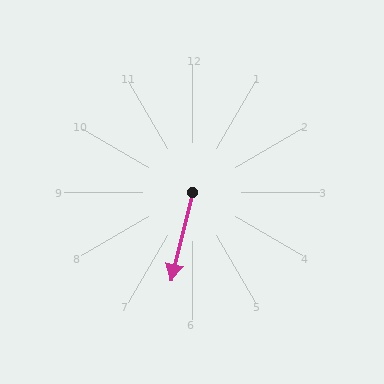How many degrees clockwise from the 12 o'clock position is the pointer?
Approximately 194 degrees.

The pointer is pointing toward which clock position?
Roughly 6 o'clock.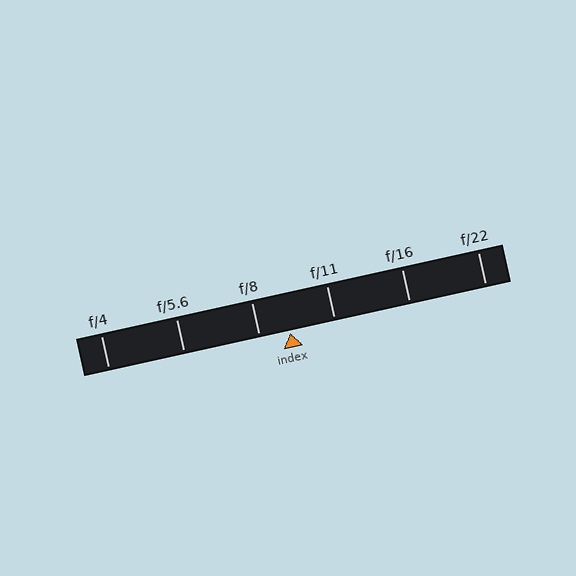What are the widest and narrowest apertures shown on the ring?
The widest aperture shown is f/4 and the narrowest is f/22.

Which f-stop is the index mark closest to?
The index mark is closest to f/8.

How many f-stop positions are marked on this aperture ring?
There are 6 f-stop positions marked.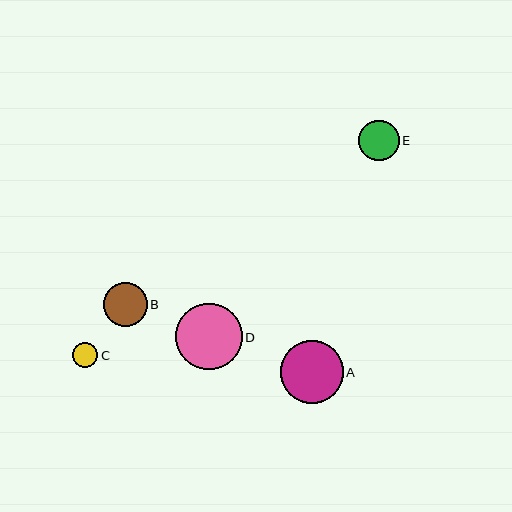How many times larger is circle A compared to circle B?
Circle A is approximately 1.4 times the size of circle B.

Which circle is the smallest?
Circle C is the smallest with a size of approximately 25 pixels.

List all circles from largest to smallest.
From largest to smallest: D, A, B, E, C.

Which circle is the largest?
Circle D is the largest with a size of approximately 67 pixels.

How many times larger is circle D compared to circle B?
Circle D is approximately 1.5 times the size of circle B.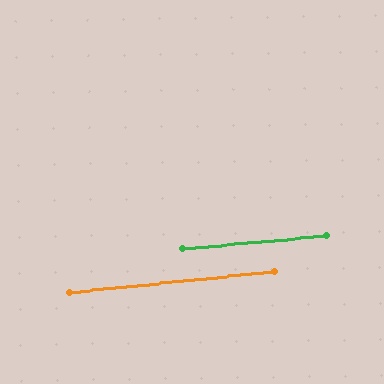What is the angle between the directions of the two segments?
Approximately 0 degrees.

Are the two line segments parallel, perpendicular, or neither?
Parallel — their directions differ by only 0.4°.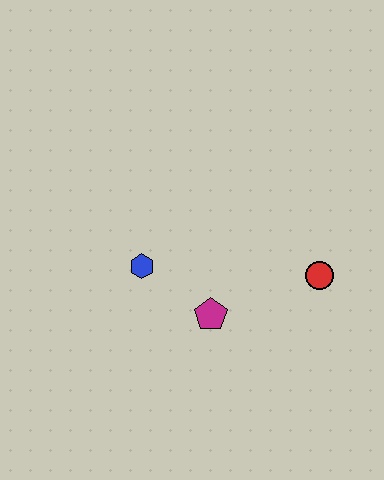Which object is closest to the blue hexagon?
The magenta pentagon is closest to the blue hexagon.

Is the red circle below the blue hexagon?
Yes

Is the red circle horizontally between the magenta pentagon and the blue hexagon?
No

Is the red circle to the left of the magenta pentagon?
No